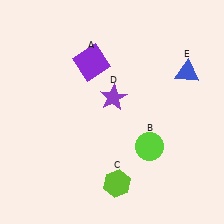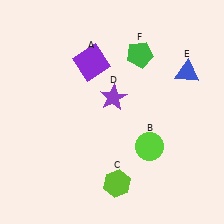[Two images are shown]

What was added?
A green pentagon (F) was added in Image 2.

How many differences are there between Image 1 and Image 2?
There is 1 difference between the two images.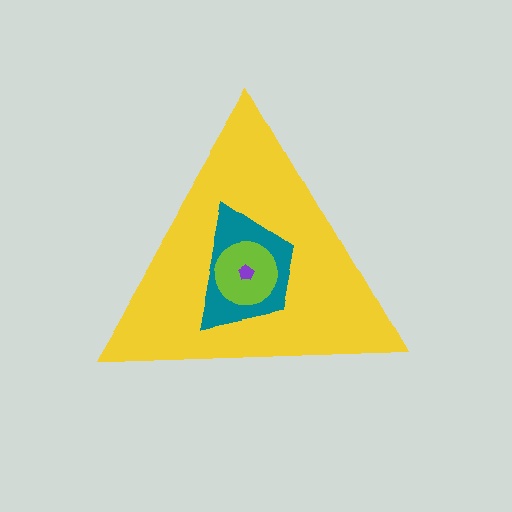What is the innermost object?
The purple pentagon.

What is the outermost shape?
The yellow triangle.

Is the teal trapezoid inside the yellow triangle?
Yes.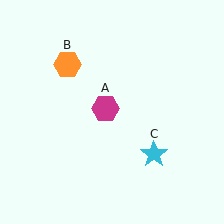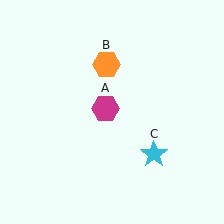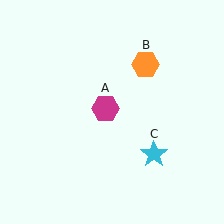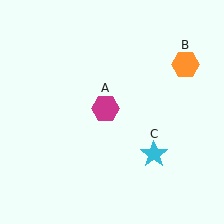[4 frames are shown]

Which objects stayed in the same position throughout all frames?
Magenta hexagon (object A) and cyan star (object C) remained stationary.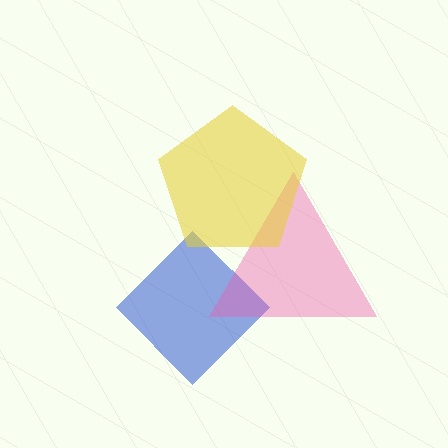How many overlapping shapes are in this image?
There are 3 overlapping shapes in the image.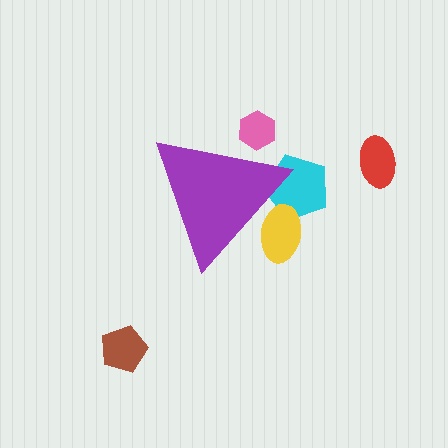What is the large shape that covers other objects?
A purple triangle.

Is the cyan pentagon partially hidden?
Yes, the cyan pentagon is partially hidden behind the purple triangle.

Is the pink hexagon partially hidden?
Yes, the pink hexagon is partially hidden behind the purple triangle.